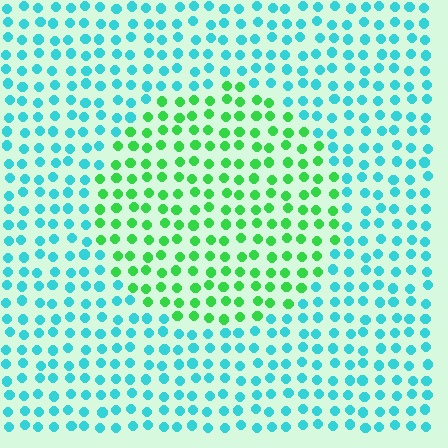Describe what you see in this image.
The image is filled with small cyan elements in a uniform arrangement. A circle-shaped region is visible where the elements are tinted to a slightly different hue, forming a subtle color boundary.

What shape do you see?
I see a circle.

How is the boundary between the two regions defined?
The boundary is defined purely by a slight shift in hue (about 55 degrees). Spacing, size, and orientation are identical on both sides.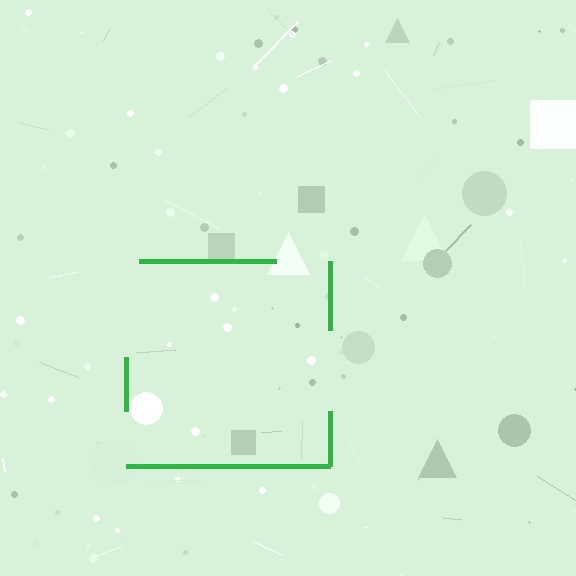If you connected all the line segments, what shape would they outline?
They would outline a square.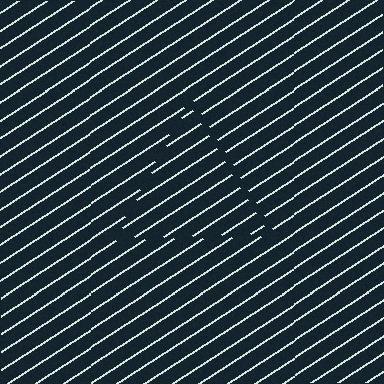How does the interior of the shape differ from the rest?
The interior of the shape contains the same grating, shifted by half a period — the contour is defined by the phase discontinuity where line-ends from the inner and outer gratings abut.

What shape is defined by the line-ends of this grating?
An illusory triangle. The interior of the shape contains the same grating, shifted by half a period — the contour is defined by the phase discontinuity where line-ends from the inner and outer gratings abut.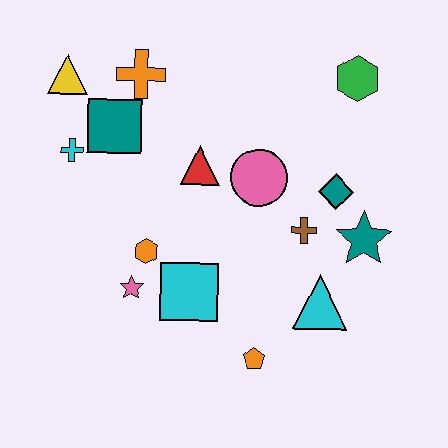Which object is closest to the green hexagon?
The teal diamond is closest to the green hexagon.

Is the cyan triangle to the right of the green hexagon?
No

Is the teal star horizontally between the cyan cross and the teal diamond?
No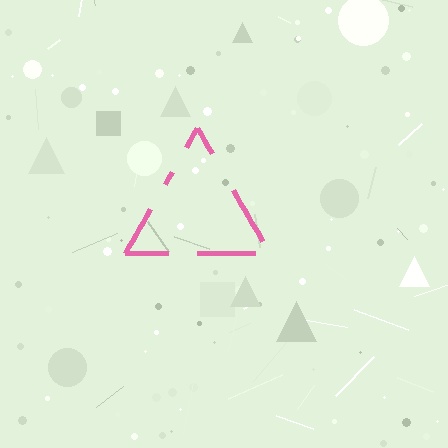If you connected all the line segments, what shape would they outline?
They would outline a triangle.